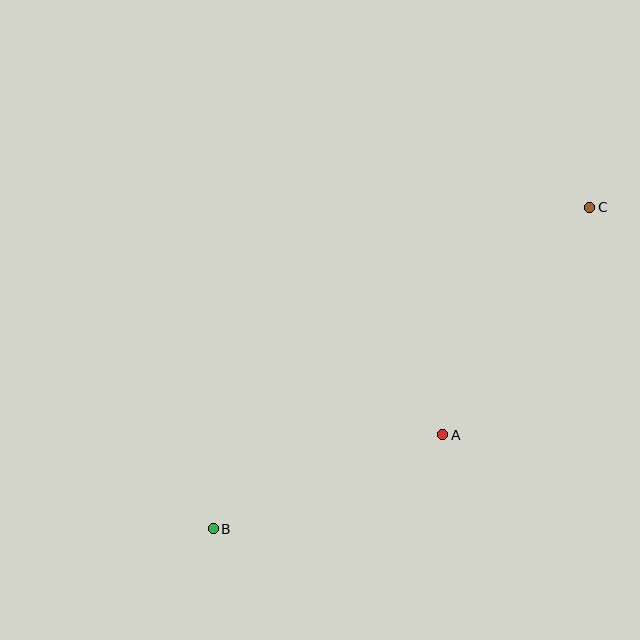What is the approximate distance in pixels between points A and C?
The distance between A and C is approximately 271 pixels.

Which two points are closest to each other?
Points A and B are closest to each other.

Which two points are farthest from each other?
Points B and C are farthest from each other.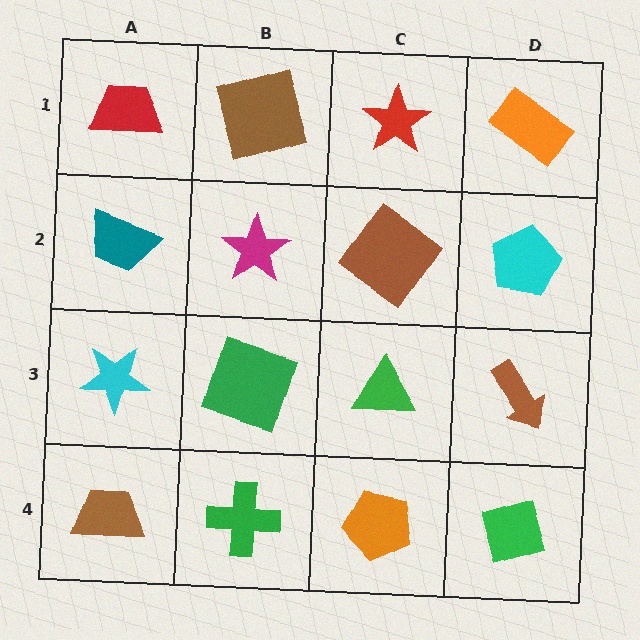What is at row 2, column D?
A cyan pentagon.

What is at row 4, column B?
A green cross.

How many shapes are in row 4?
4 shapes.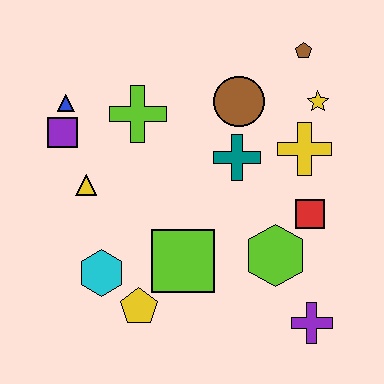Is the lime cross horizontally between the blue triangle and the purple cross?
Yes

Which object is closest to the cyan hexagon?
The yellow pentagon is closest to the cyan hexagon.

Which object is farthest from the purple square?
The purple cross is farthest from the purple square.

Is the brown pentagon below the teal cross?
No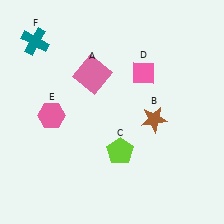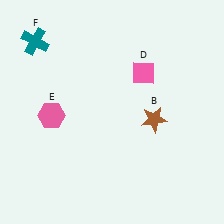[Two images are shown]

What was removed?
The pink square (A), the lime pentagon (C) were removed in Image 2.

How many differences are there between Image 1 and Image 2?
There are 2 differences between the two images.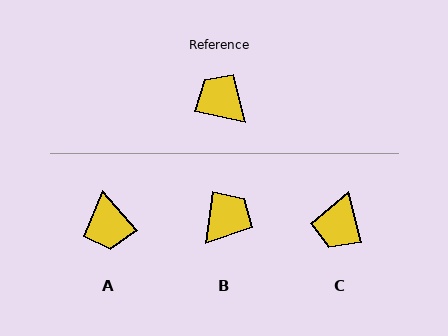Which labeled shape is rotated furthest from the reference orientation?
A, about 143 degrees away.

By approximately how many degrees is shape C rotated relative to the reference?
Approximately 117 degrees counter-clockwise.